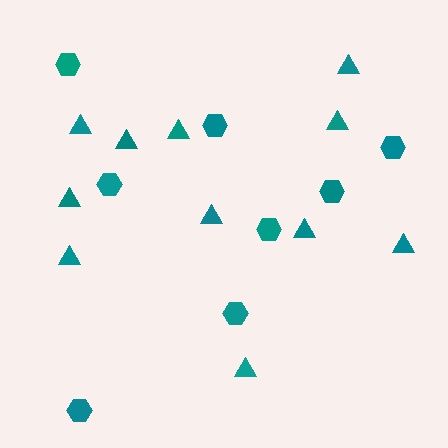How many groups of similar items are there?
There are 2 groups: one group of triangles (11) and one group of hexagons (8).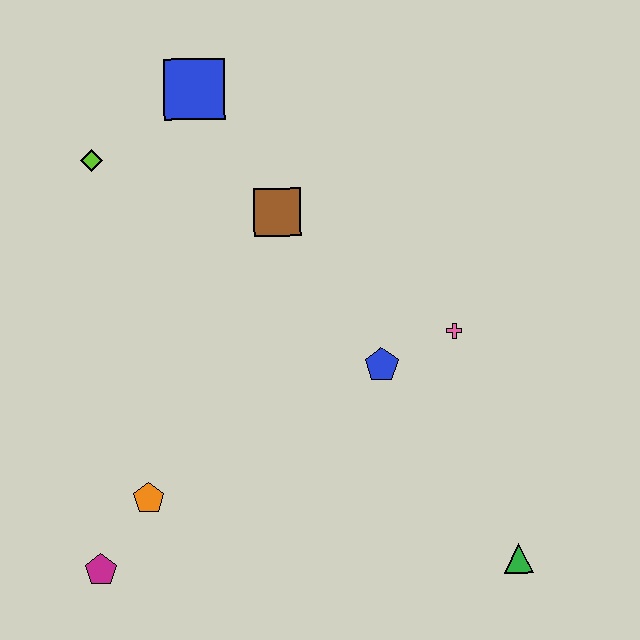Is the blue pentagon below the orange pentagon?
No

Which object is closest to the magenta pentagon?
The orange pentagon is closest to the magenta pentagon.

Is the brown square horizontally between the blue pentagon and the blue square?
Yes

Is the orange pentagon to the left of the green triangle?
Yes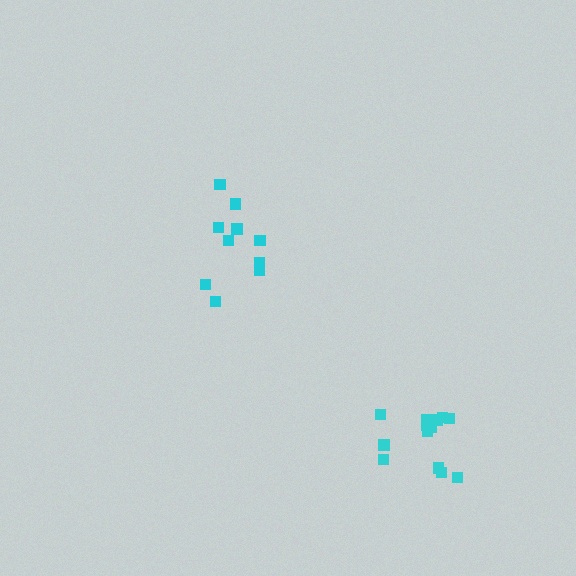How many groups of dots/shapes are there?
There are 2 groups.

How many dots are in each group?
Group 1: 10 dots, Group 2: 13 dots (23 total).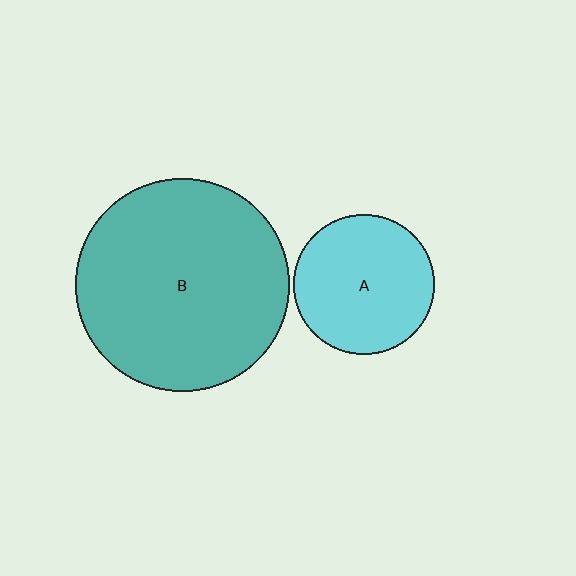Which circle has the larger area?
Circle B (teal).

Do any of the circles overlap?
No, none of the circles overlap.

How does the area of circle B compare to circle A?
Approximately 2.3 times.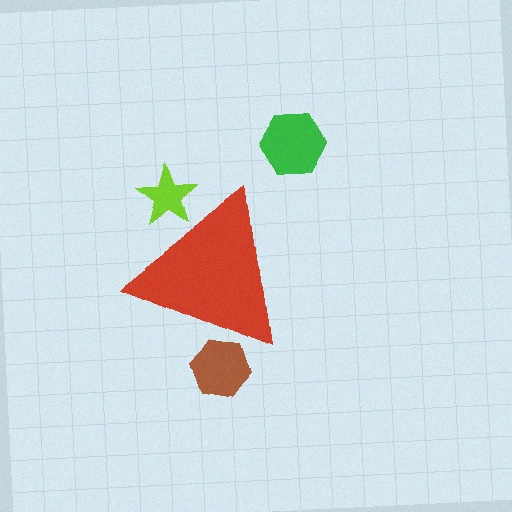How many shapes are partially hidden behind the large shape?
2 shapes are partially hidden.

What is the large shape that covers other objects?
A red triangle.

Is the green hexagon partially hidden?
No, the green hexagon is fully visible.